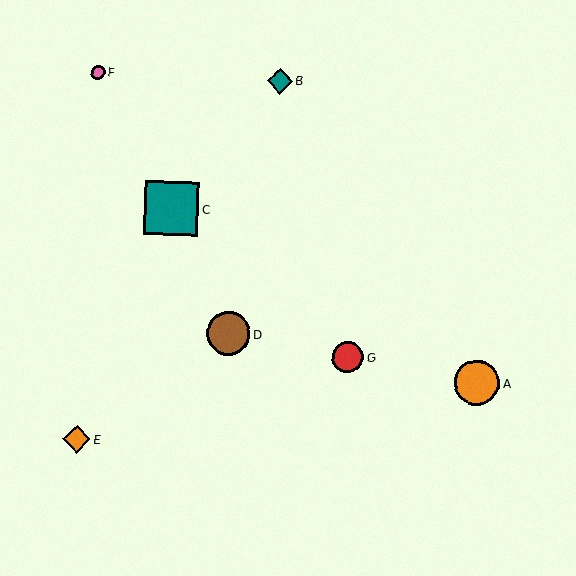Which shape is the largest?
The teal square (labeled C) is the largest.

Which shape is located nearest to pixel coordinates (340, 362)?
The red circle (labeled G) at (348, 357) is nearest to that location.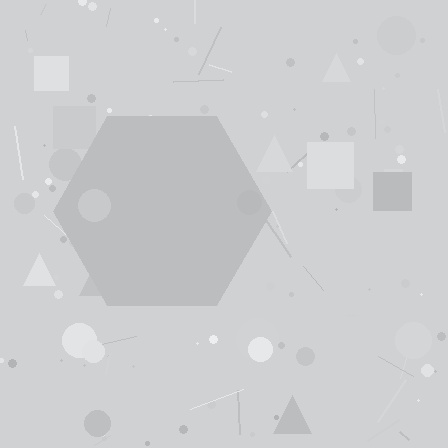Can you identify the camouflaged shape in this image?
The camouflaged shape is a hexagon.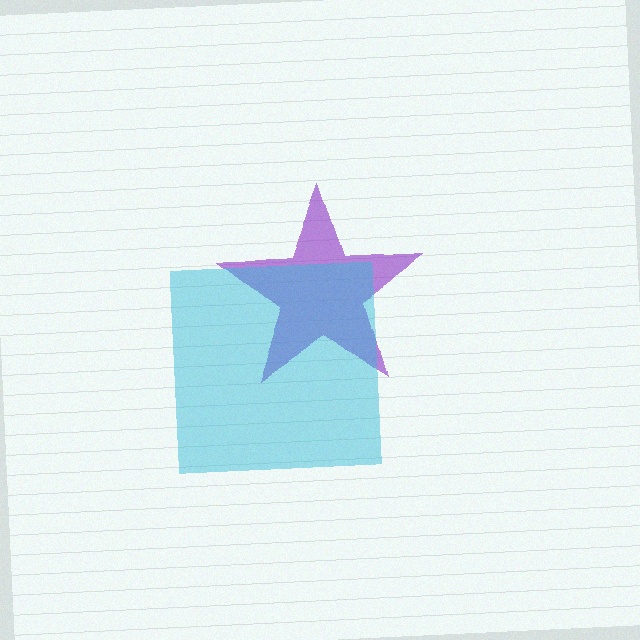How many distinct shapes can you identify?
There are 2 distinct shapes: a purple star, a cyan square.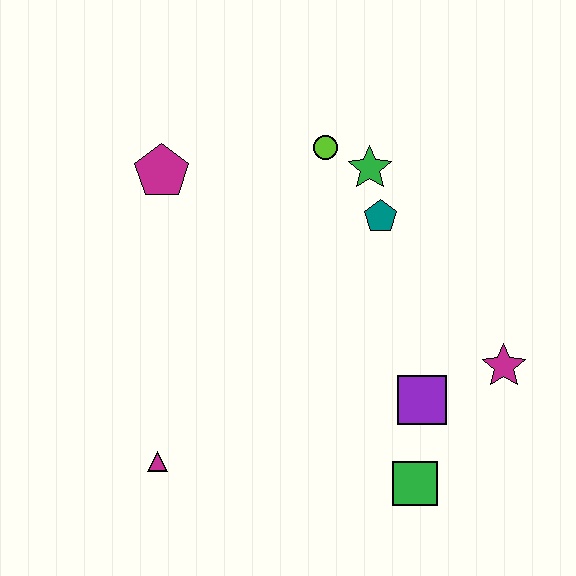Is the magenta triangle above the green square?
Yes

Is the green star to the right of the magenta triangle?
Yes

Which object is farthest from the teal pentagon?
The magenta triangle is farthest from the teal pentagon.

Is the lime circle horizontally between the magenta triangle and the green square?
Yes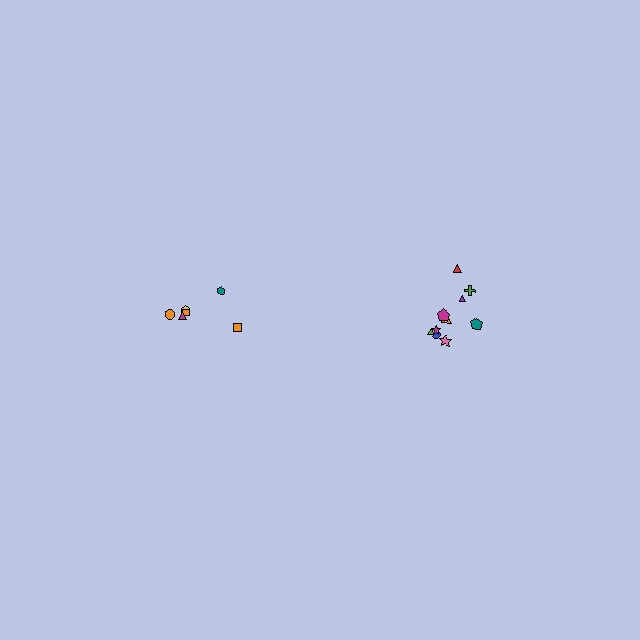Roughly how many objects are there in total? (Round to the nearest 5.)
Roughly 15 objects in total.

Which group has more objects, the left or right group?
The right group.